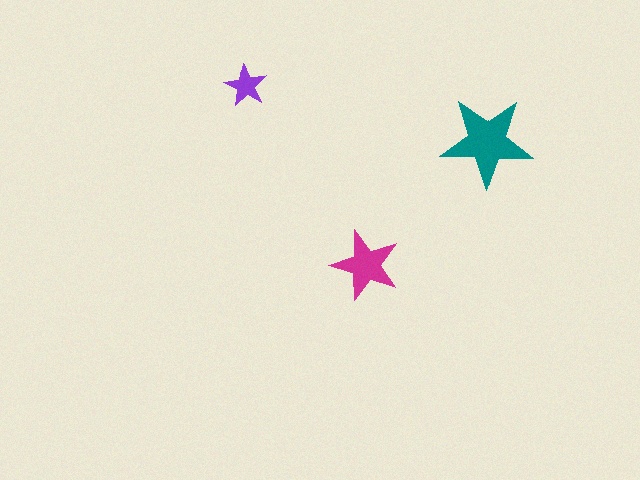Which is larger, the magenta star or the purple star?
The magenta one.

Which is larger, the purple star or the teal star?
The teal one.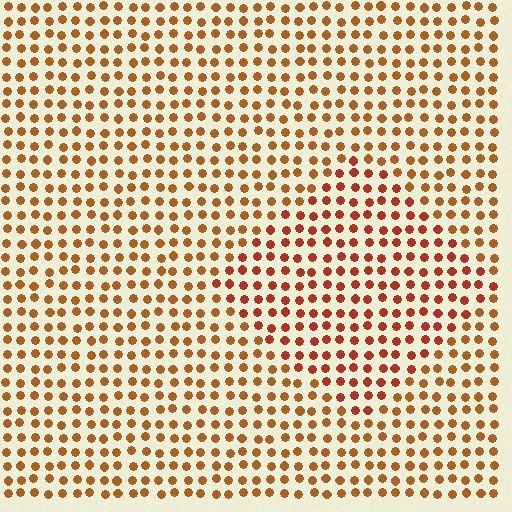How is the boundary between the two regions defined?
The boundary is defined purely by a slight shift in hue (about 24 degrees). Spacing, size, and orientation are identical on both sides.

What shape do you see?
I see a diamond.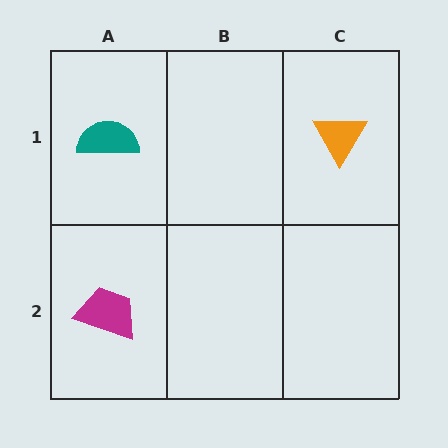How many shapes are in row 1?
2 shapes.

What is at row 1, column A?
A teal semicircle.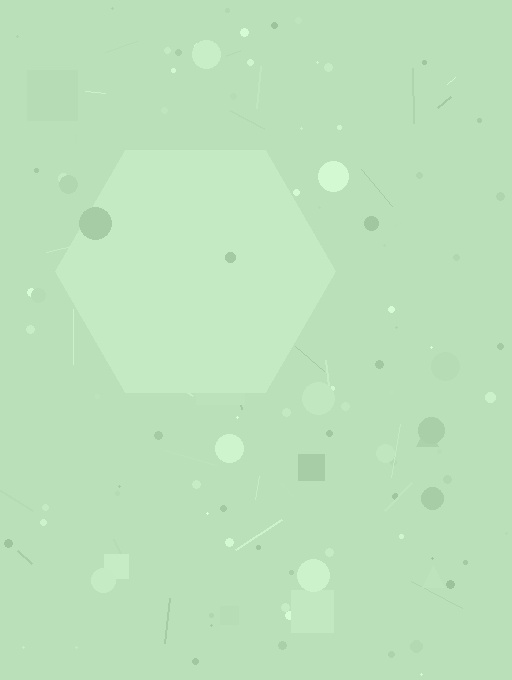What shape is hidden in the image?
A hexagon is hidden in the image.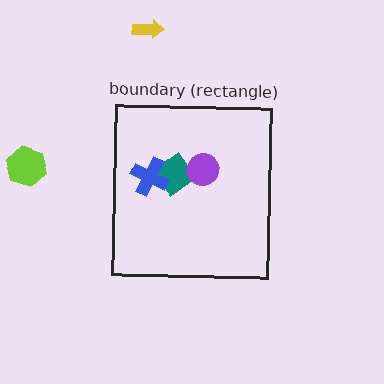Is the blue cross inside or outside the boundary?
Inside.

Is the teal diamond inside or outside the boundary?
Inside.